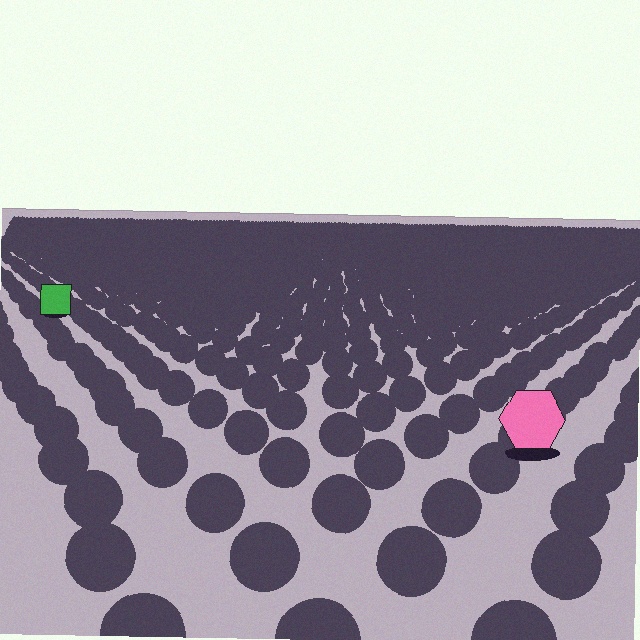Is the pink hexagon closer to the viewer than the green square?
Yes. The pink hexagon is closer — you can tell from the texture gradient: the ground texture is coarser near it.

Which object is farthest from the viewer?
The green square is farthest from the viewer. It appears smaller and the ground texture around it is denser.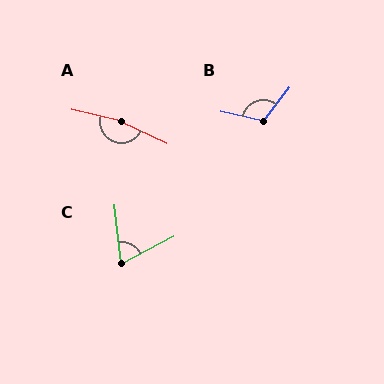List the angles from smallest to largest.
C (68°), B (114°), A (168°).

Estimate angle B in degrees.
Approximately 114 degrees.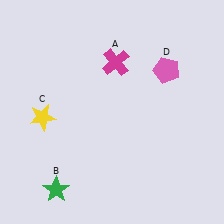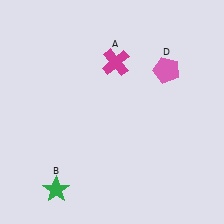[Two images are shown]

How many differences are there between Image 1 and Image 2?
There is 1 difference between the two images.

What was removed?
The yellow star (C) was removed in Image 2.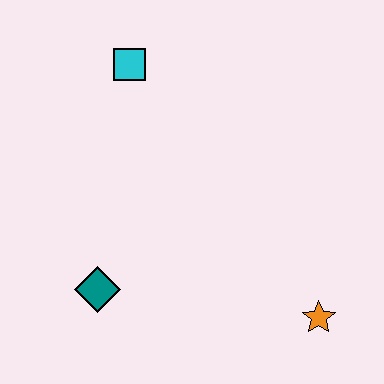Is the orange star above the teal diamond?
No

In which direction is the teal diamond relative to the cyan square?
The teal diamond is below the cyan square.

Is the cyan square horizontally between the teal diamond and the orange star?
Yes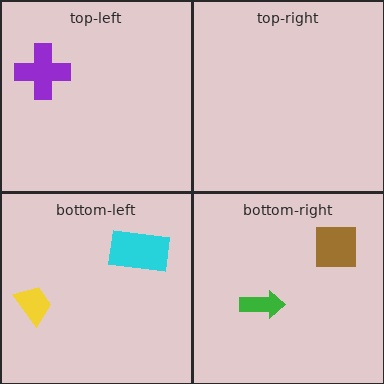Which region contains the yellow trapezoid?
The bottom-left region.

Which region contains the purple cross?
The top-left region.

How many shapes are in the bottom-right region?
2.